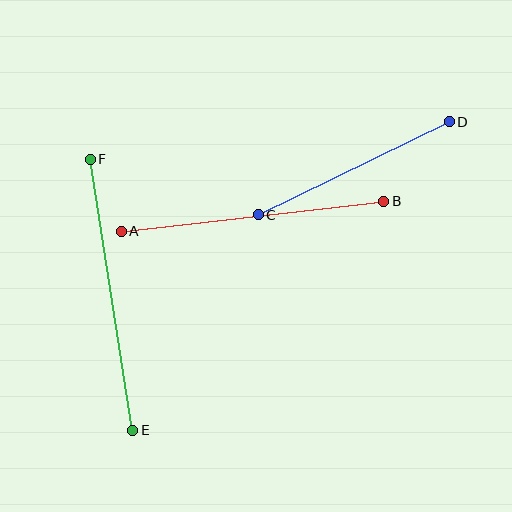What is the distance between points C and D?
The distance is approximately 213 pixels.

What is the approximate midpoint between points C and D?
The midpoint is at approximately (354, 168) pixels.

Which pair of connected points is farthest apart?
Points E and F are farthest apart.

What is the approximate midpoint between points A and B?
The midpoint is at approximately (252, 216) pixels.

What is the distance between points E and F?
The distance is approximately 275 pixels.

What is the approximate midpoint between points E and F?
The midpoint is at approximately (112, 295) pixels.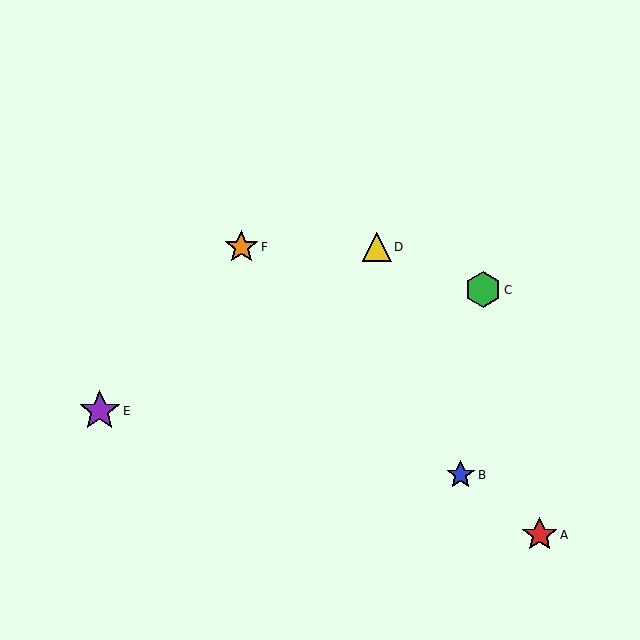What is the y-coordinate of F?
Object F is at y≈247.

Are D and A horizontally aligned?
No, D is at y≈247 and A is at y≈535.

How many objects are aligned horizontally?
2 objects (D, F) are aligned horizontally.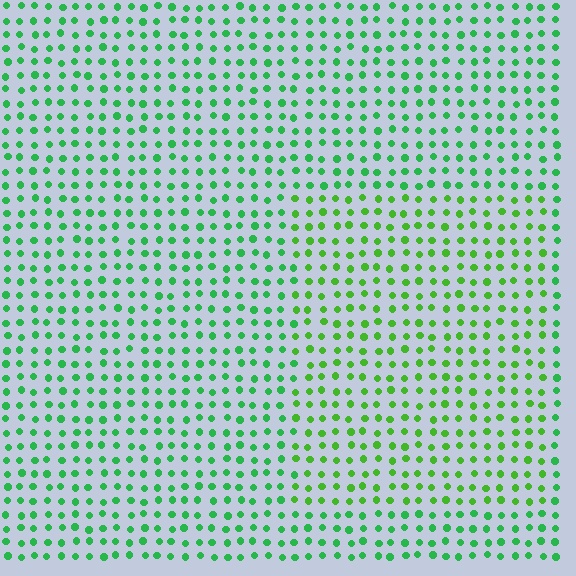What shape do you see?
I see a rectangle.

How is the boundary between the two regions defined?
The boundary is defined purely by a slight shift in hue (about 26 degrees). Spacing, size, and orientation are identical on both sides.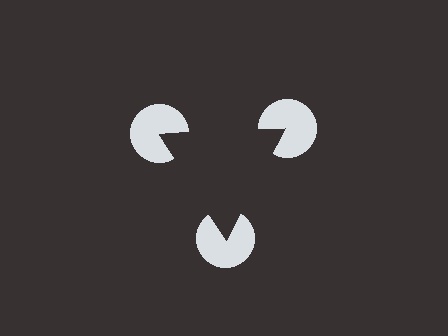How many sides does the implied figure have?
3 sides.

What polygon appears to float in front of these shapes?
An illusory triangle — its edges are inferred from the aligned wedge cuts in the pac-man discs, not physically drawn.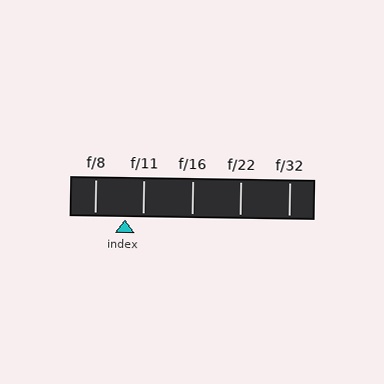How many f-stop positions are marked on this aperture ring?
There are 5 f-stop positions marked.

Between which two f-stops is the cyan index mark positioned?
The index mark is between f/8 and f/11.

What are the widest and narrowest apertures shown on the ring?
The widest aperture shown is f/8 and the narrowest is f/32.